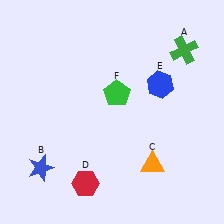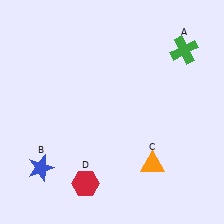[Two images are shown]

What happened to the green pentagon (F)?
The green pentagon (F) was removed in Image 2. It was in the top-right area of Image 1.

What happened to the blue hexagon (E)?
The blue hexagon (E) was removed in Image 2. It was in the top-right area of Image 1.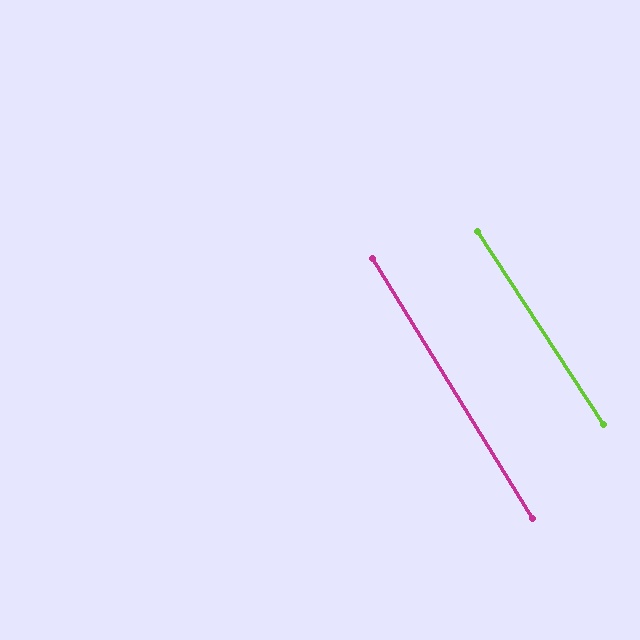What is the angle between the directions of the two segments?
Approximately 1 degree.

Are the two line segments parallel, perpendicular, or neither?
Parallel — their directions differ by only 1.4°.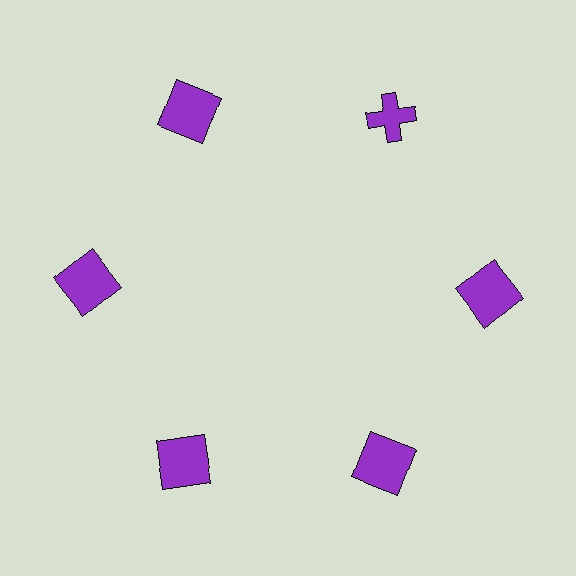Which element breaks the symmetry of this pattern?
The purple cross at roughly the 1 o'clock position breaks the symmetry. All other shapes are purple squares.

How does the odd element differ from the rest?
It has a different shape: cross instead of square.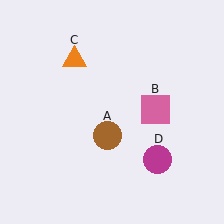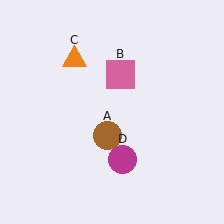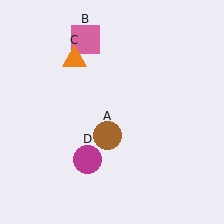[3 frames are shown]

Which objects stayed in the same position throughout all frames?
Brown circle (object A) and orange triangle (object C) remained stationary.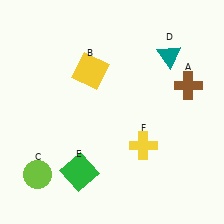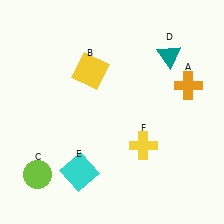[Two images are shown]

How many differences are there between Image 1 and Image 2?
There are 2 differences between the two images.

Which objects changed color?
A changed from brown to orange. E changed from green to cyan.